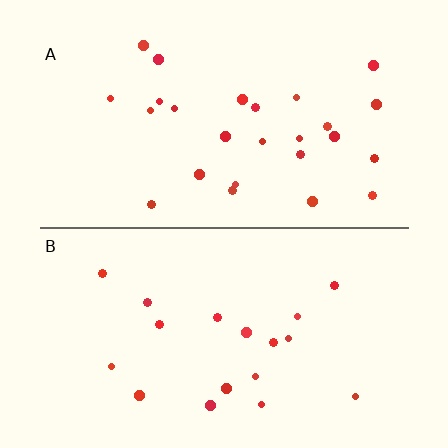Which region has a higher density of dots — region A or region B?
A (the top).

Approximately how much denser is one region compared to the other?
Approximately 1.4× — region A over region B.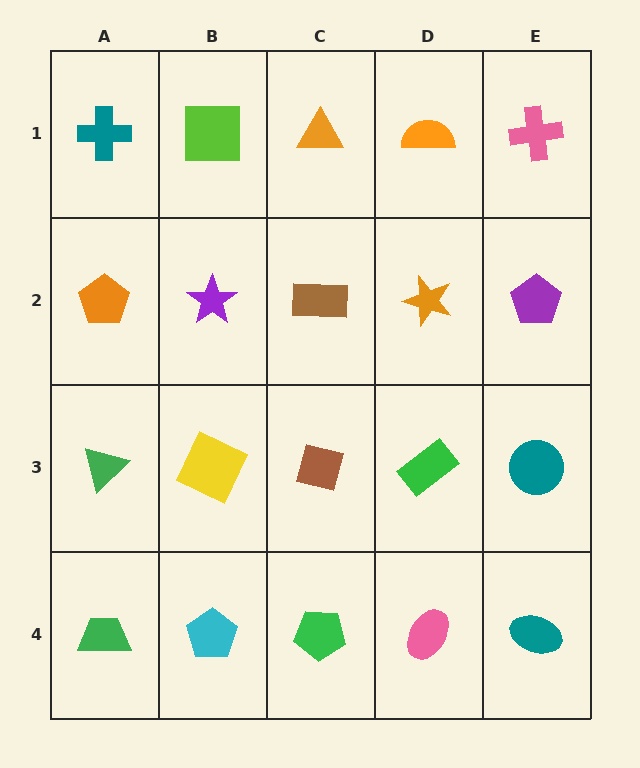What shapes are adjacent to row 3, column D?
An orange star (row 2, column D), a pink ellipse (row 4, column D), a brown square (row 3, column C), a teal circle (row 3, column E).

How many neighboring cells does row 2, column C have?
4.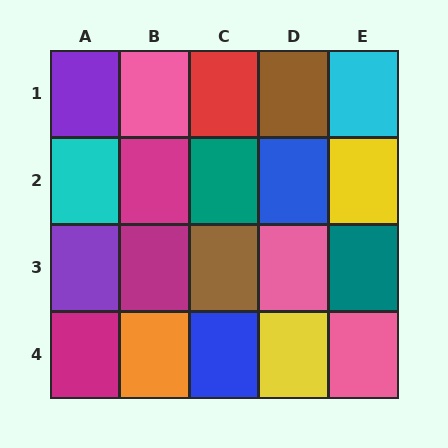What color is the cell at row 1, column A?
Purple.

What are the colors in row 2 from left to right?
Cyan, magenta, teal, blue, yellow.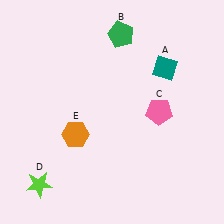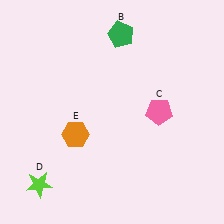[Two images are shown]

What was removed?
The teal diamond (A) was removed in Image 2.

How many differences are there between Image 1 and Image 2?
There is 1 difference between the two images.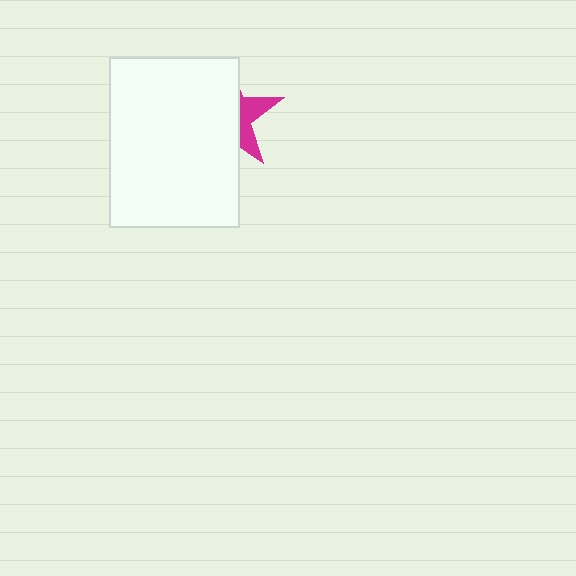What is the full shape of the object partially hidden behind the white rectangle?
The partially hidden object is a magenta star.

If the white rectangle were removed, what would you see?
You would see the complete magenta star.